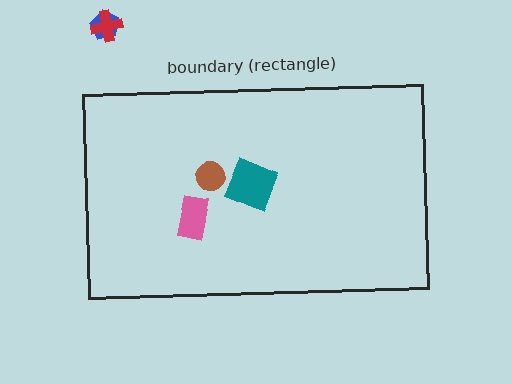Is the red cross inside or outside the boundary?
Outside.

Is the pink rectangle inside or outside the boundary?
Inside.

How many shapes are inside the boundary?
3 inside, 2 outside.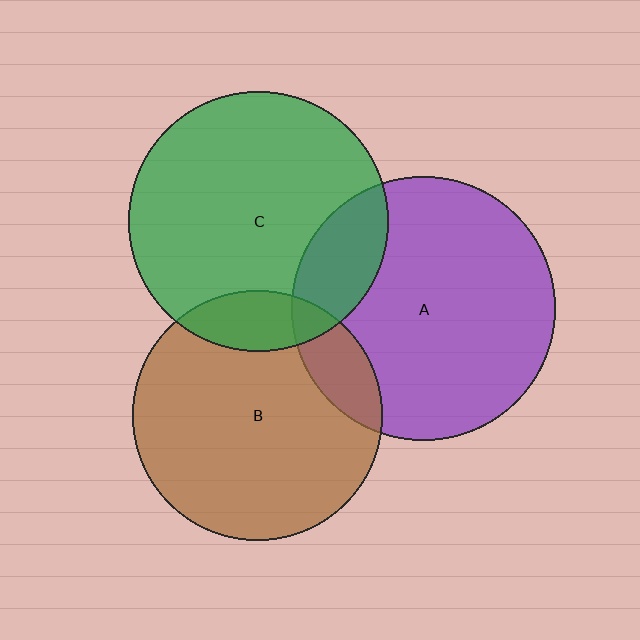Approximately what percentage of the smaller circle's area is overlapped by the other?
Approximately 15%.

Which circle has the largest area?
Circle A (purple).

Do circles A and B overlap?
Yes.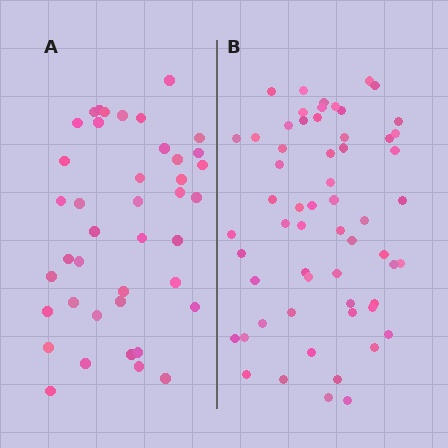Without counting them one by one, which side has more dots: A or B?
Region B (the right region) has more dots.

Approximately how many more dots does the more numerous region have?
Region B has approximately 20 more dots than region A.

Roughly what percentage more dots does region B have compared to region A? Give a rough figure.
About 45% more.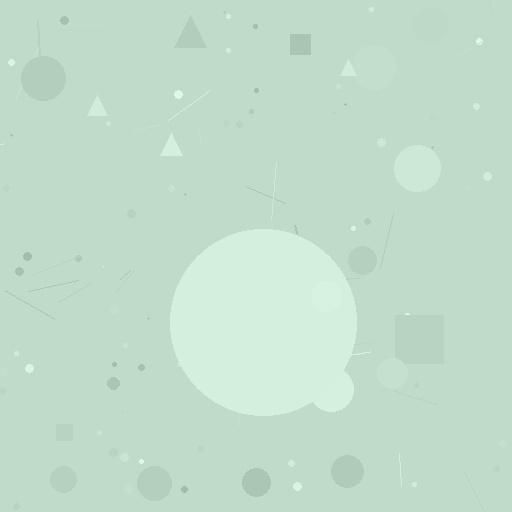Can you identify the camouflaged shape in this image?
The camouflaged shape is a circle.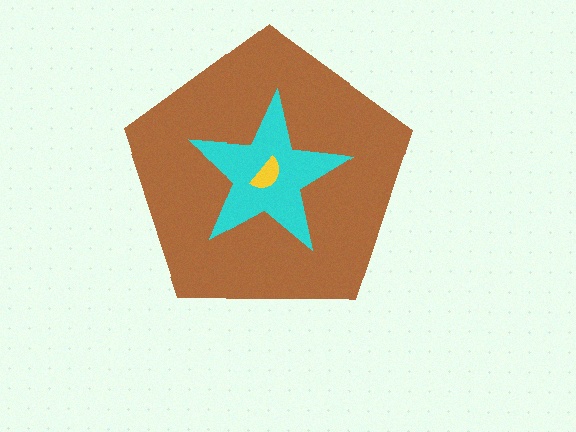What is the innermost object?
The yellow semicircle.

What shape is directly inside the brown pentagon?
The cyan star.